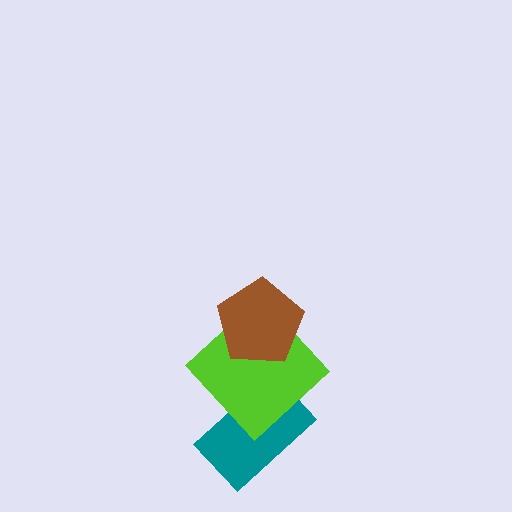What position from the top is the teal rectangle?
The teal rectangle is 3rd from the top.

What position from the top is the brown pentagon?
The brown pentagon is 1st from the top.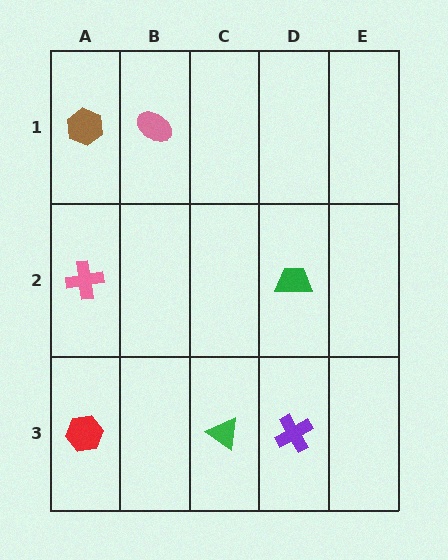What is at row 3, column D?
A purple cross.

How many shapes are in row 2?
2 shapes.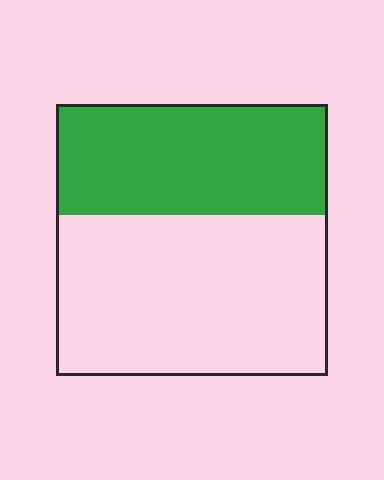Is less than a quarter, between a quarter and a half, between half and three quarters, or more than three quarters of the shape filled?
Between a quarter and a half.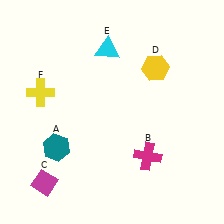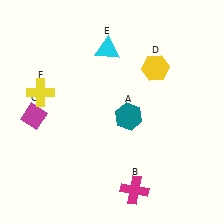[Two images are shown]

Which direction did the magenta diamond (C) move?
The magenta diamond (C) moved up.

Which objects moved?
The objects that moved are: the teal hexagon (A), the magenta cross (B), the magenta diamond (C).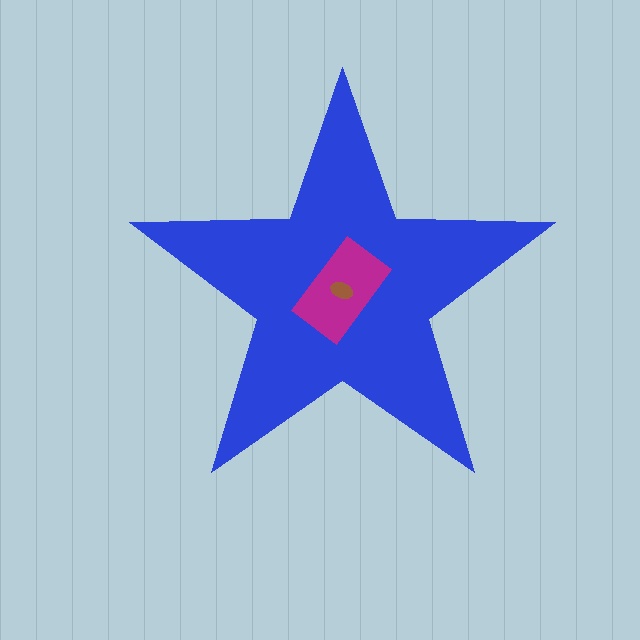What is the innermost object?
The brown ellipse.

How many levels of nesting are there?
3.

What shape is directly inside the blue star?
The magenta rectangle.